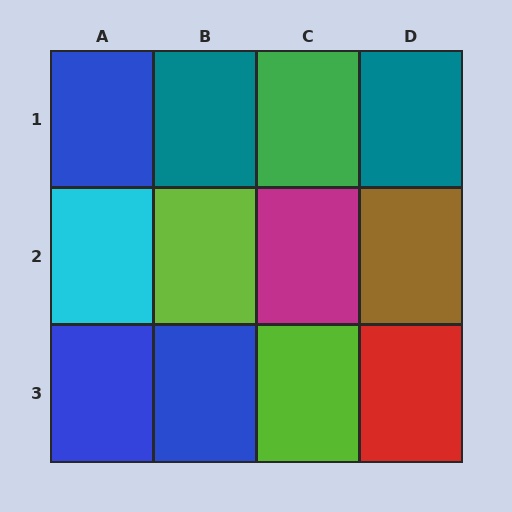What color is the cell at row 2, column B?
Lime.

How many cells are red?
1 cell is red.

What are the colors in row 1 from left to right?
Blue, teal, green, teal.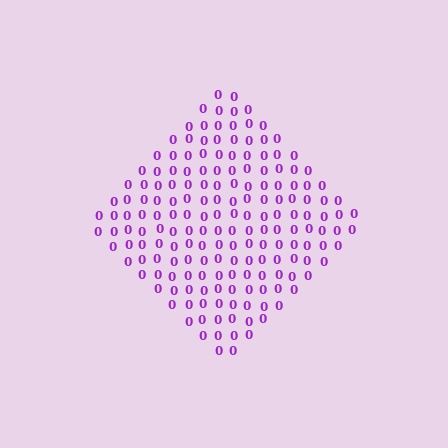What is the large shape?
The large shape is a diamond.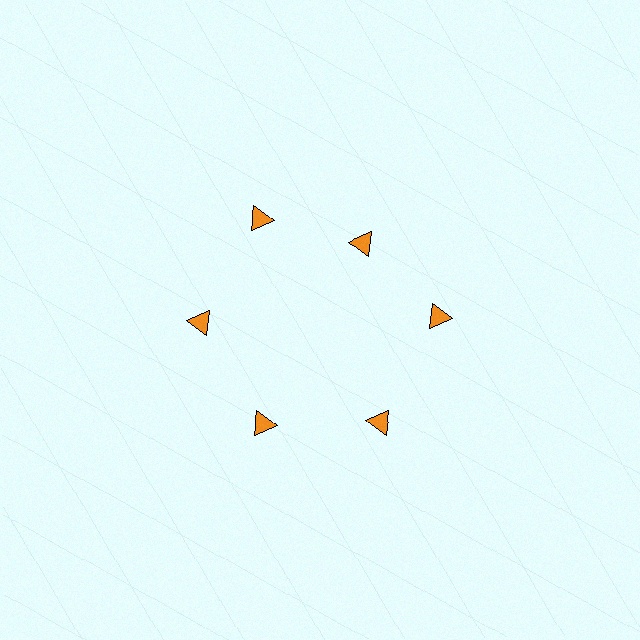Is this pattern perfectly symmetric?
No. The 6 orange triangles are arranged in a ring, but one element near the 1 o'clock position is pulled inward toward the center, breaking the 6-fold rotational symmetry.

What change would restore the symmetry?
The symmetry would be restored by moving it outward, back onto the ring so that all 6 triangles sit at equal angles and equal distance from the center.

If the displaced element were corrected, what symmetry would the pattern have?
It would have 6-fold rotational symmetry — the pattern would map onto itself every 60 degrees.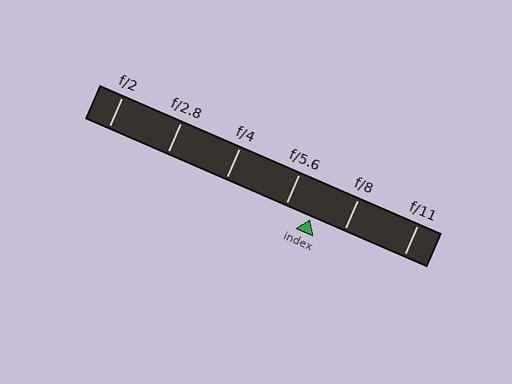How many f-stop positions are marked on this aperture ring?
There are 6 f-stop positions marked.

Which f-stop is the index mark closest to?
The index mark is closest to f/5.6.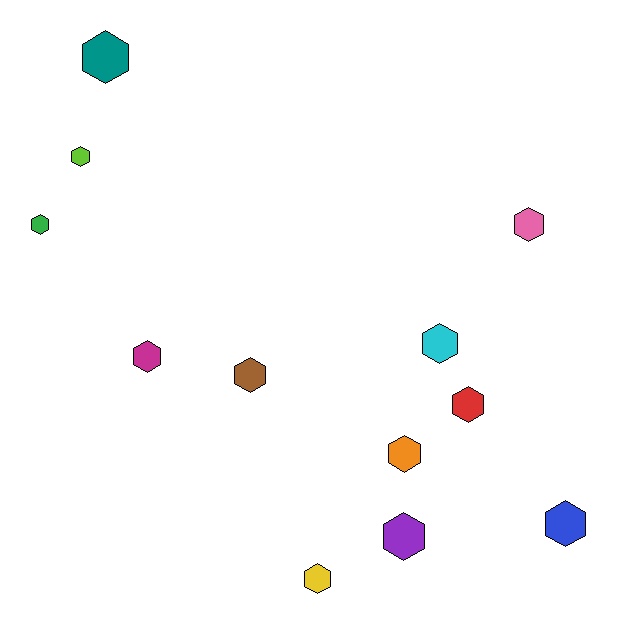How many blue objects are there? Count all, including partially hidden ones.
There is 1 blue object.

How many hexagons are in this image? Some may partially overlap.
There are 12 hexagons.